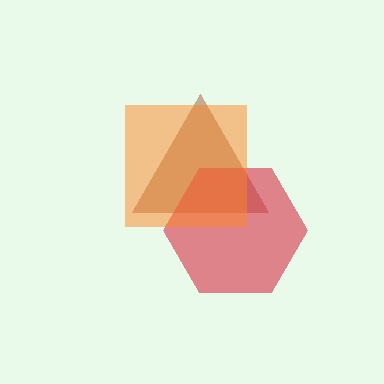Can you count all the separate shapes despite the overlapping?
Yes, there are 3 separate shapes.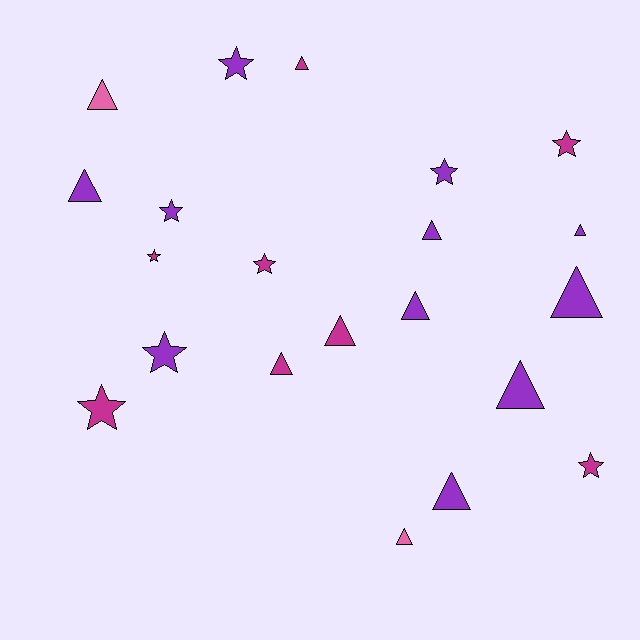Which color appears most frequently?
Purple, with 11 objects.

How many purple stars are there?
There are 4 purple stars.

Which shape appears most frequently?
Triangle, with 12 objects.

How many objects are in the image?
There are 21 objects.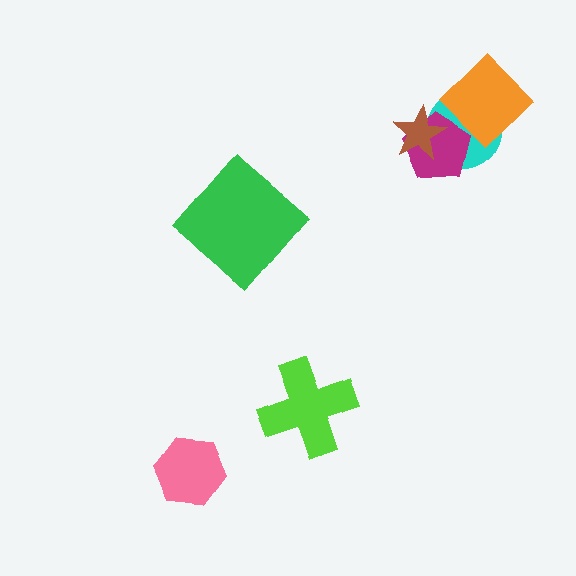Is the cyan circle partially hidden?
Yes, it is partially covered by another shape.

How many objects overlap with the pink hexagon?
0 objects overlap with the pink hexagon.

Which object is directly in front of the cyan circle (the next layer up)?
The magenta pentagon is directly in front of the cyan circle.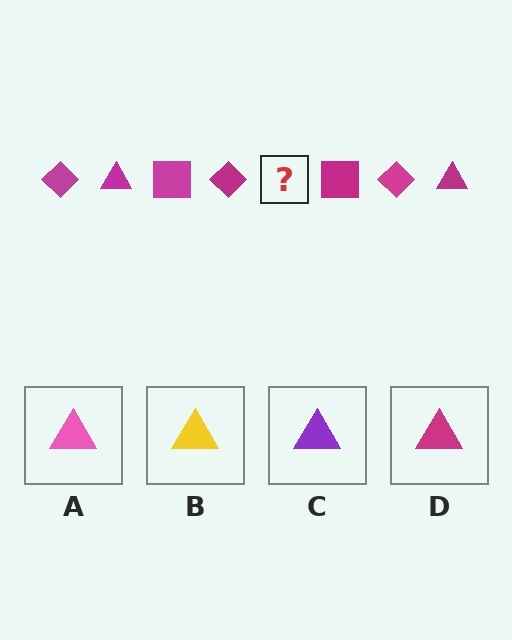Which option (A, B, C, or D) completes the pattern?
D.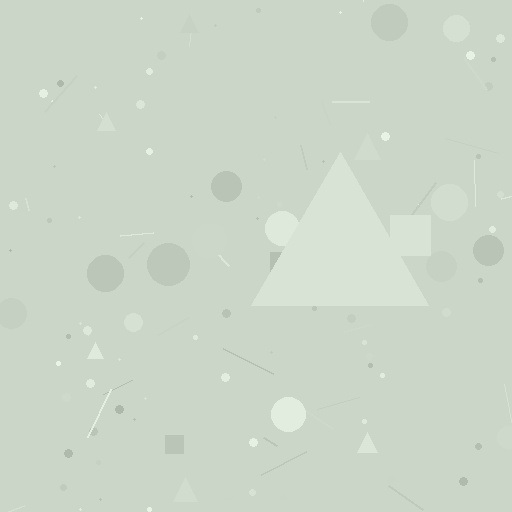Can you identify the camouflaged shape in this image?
The camouflaged shape is a triangle.